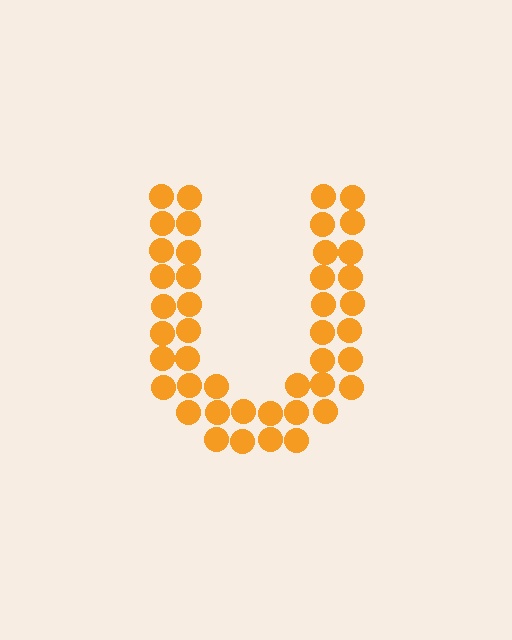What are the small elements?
The small elements are circles.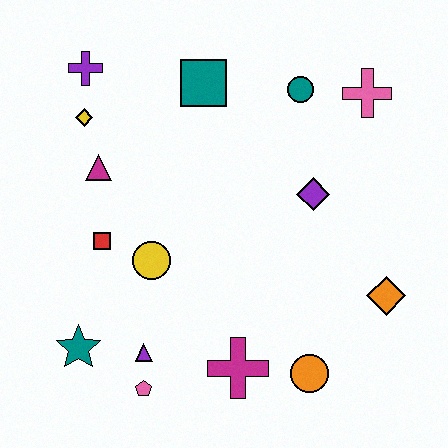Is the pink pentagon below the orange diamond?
Yes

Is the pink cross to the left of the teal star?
No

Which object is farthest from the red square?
The pink cross is farthest from the red square.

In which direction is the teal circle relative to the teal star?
The teal circle is above the teal star.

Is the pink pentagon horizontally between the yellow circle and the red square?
Yes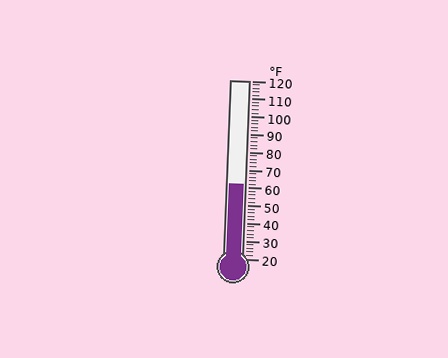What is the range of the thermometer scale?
The thermometer scale ranges from 20°F to 120°F.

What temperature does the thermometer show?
The thermometer shows approximately 62°F.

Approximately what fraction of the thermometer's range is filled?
The thermometer is filled to approximately 40% of its range.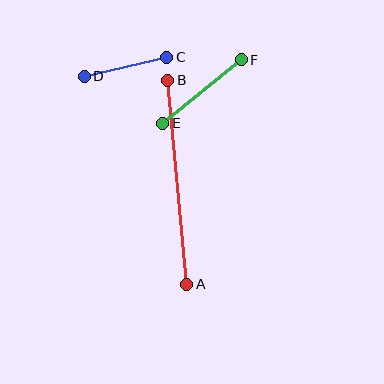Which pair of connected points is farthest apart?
Points A and B are farthest apart.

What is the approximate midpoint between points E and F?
The midpoint is at approximately (202, 92) pixels.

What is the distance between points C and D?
The distance is approximately 85 pixels.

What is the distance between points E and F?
The distance is approximately 101 pixels.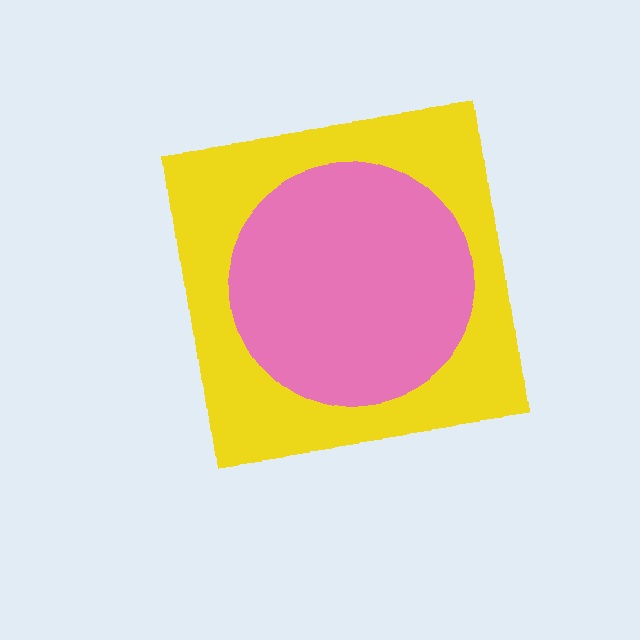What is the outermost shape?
The yellow square.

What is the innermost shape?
The pink circle.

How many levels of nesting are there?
2.